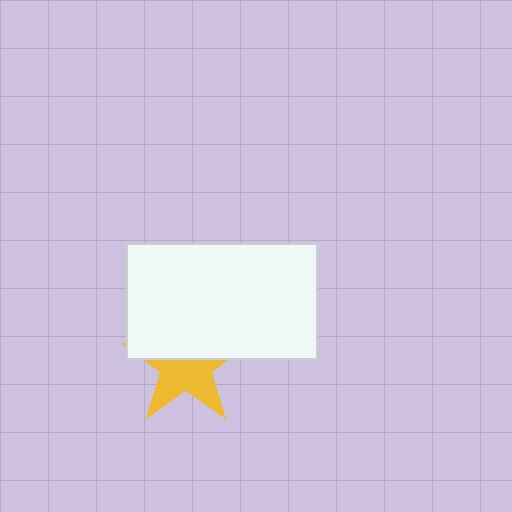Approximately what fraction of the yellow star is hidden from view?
Roughly 47% of the yellow star is hidden behind the white rectangle.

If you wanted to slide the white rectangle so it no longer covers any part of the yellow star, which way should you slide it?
Slide it up — that is the most direct way to separate the two shapes.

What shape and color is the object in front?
The object in front is a white rectangle.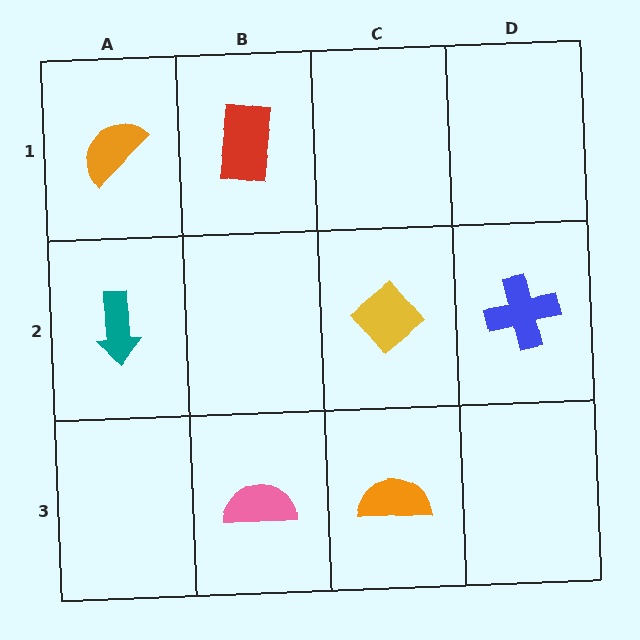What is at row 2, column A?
A teal arrow.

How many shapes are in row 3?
2 shapes.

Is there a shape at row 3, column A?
No, that cell is empty.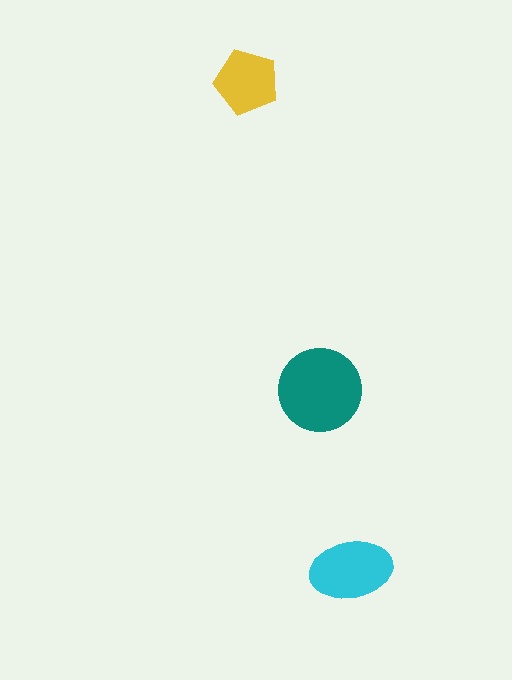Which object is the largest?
The teal circle.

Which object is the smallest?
The yellow pentagon.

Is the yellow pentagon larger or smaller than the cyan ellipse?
Smaller.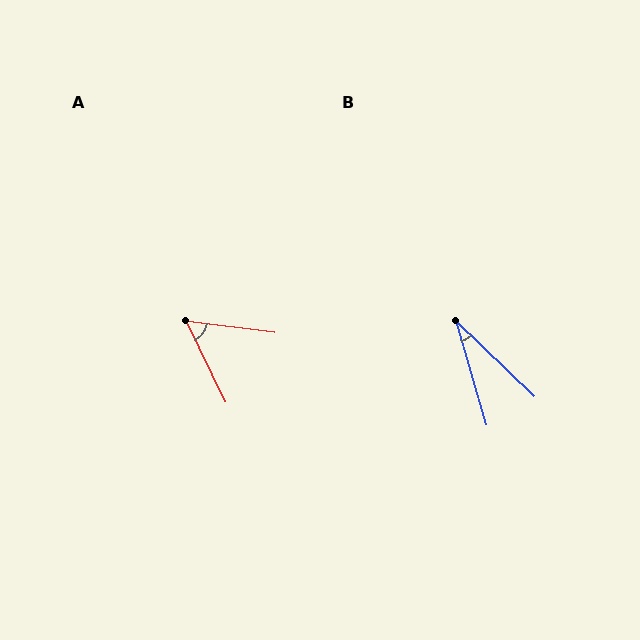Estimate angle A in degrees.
Approximately 57 degrees.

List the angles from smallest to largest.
B (30°), A (57°).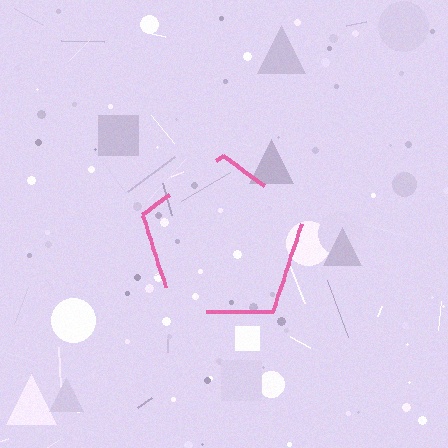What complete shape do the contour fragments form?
The contour fragments form a pentagon.